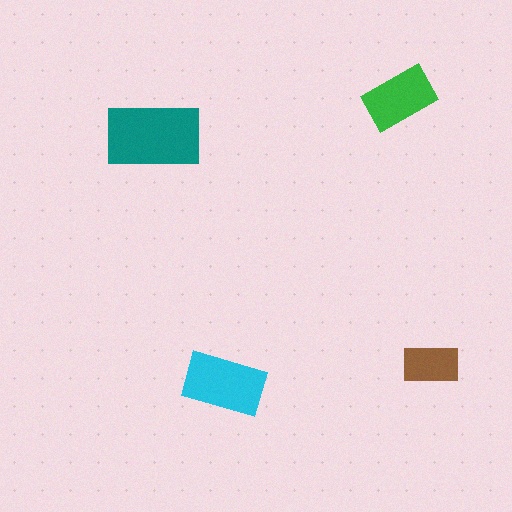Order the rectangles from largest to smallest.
the teal one, the cyan one, the green one, the brown one.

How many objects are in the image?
There are 4 objects in the image.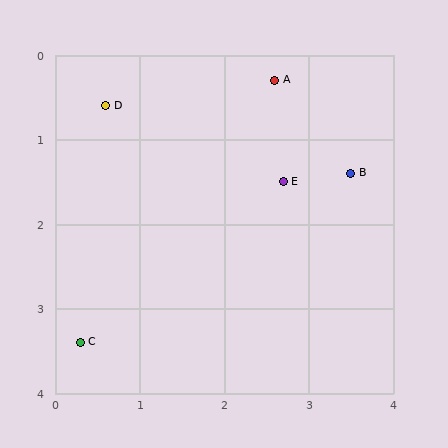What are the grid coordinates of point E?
Point E is at approximately (2.7, 1.5).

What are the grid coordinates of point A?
Point A is at approximately (2.6, 0.3).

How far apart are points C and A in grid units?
Points C and A are about 3.9 grid units apart.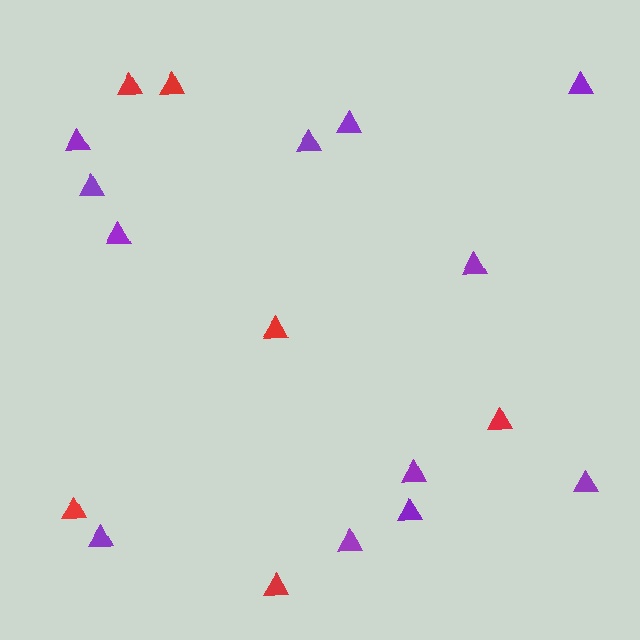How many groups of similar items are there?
There are 2 groups: one group of purple triangles (12) and one group of red triangles (6).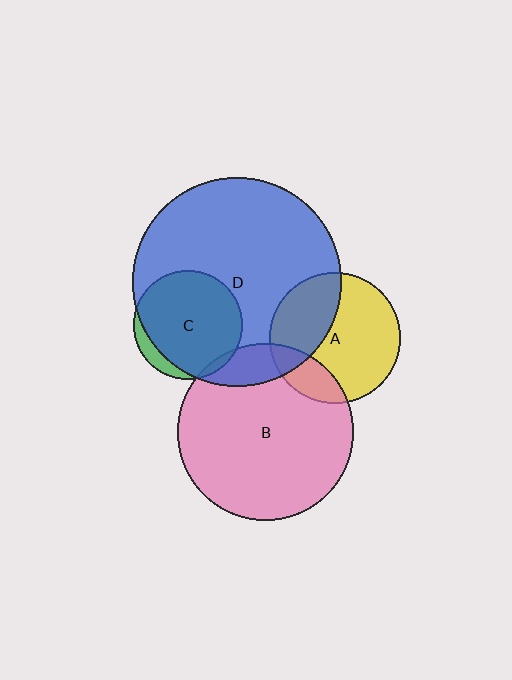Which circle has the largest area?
Circle D (blue).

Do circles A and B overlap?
Yes.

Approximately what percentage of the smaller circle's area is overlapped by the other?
Approximately 20%.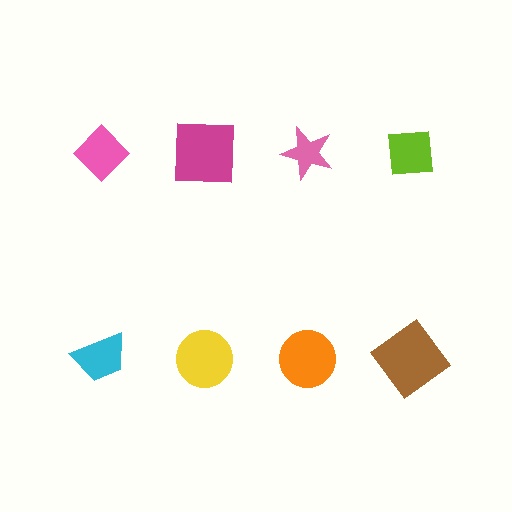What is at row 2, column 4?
A brown diamond.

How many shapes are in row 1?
4 shapes.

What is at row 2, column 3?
An orange circle.